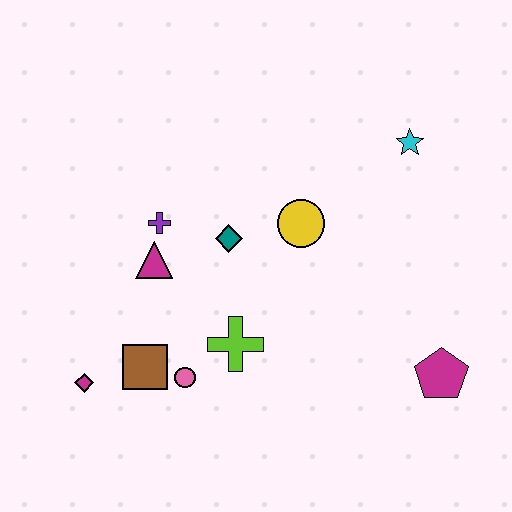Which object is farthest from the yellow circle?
The magenta diamond is farthest from the yellow circle.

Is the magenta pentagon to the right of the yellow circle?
Yes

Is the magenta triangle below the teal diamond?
Yes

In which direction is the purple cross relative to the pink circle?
The purple cross is above the pink circle.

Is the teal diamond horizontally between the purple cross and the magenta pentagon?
Yes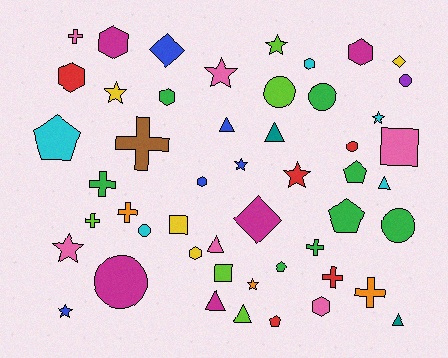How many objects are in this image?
There are 50 objects.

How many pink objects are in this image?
There are 6 pink objects.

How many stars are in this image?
There are 9 stars.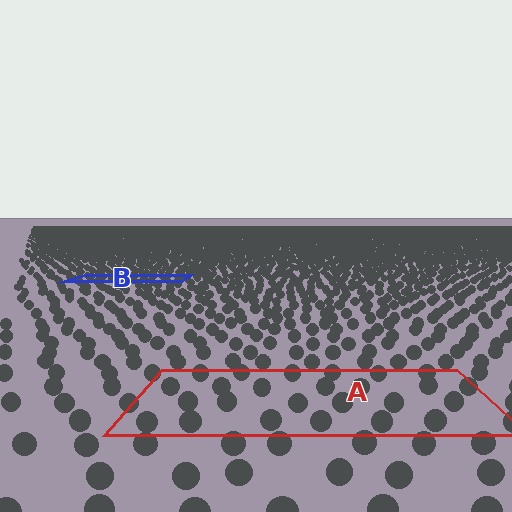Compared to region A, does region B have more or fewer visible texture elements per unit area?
Region B has more texture elements per unit area — they are packed more densely because it is farther away.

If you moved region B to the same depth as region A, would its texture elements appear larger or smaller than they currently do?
They would appear larger. At a closer depth, the same texture elements are projected at a bigger on-screen size.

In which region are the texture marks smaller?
The texture marks are smaller in region B, because it is farther away.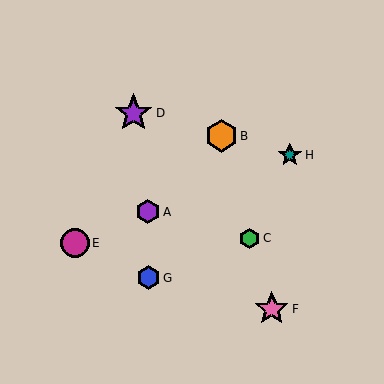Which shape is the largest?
The purple star (labeled D) is the largest.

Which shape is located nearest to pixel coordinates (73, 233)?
The magenta circle (labeled E) at (75, 243) is nearest to that location.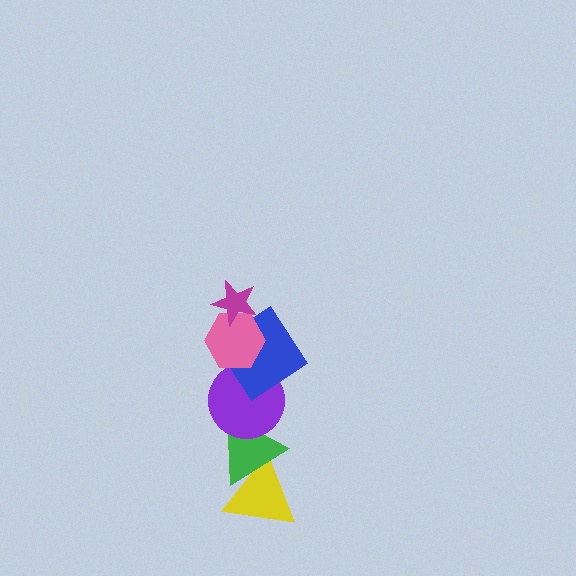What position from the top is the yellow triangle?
The yellow triangle is 6th from the top.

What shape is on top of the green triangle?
The purple circle is on top of the green triangle.